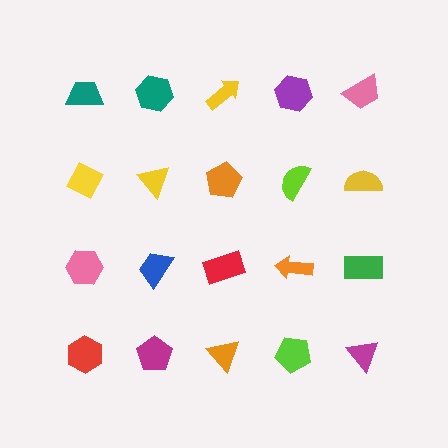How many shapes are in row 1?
5 shapes.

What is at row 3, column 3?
A red rectangle.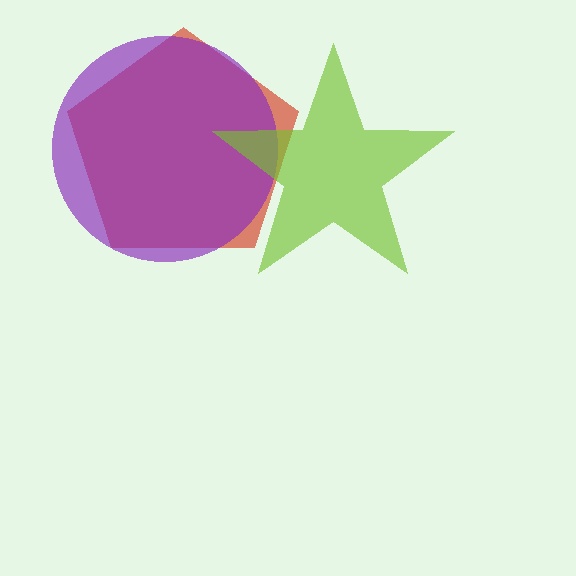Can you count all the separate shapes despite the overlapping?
Yes, there are 3 separate shapes.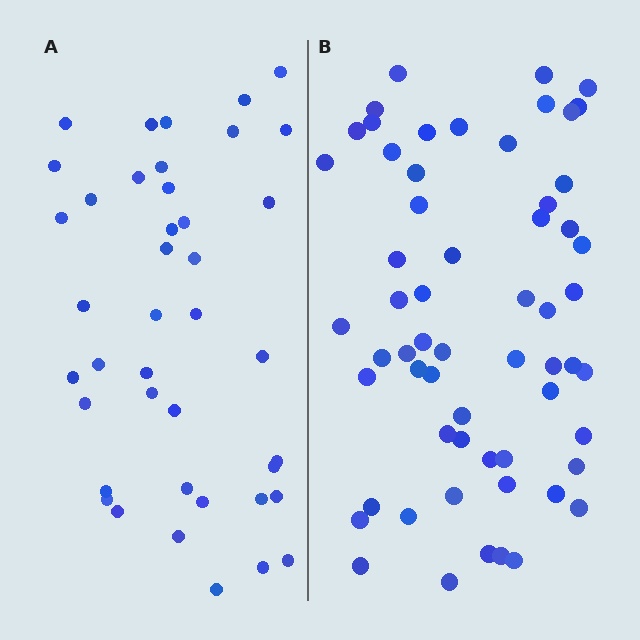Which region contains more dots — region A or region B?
Region B (the right region) has more dots.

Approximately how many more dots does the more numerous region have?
Region B has approximately 20 more dots than region A.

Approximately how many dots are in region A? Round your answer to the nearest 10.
About 40 dots. (The exact count is 41, which rounds to 40.)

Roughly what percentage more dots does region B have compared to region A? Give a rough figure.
About 45% more.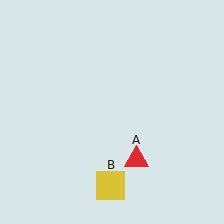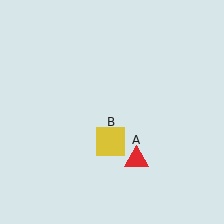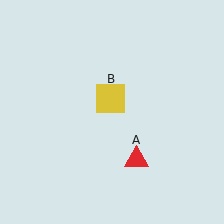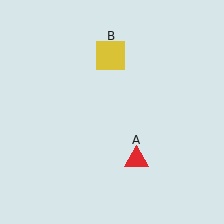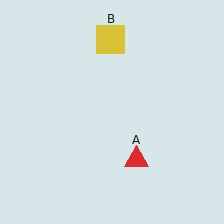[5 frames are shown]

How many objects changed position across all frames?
1 object changed position: yellow square (object B).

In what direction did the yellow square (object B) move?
The yellow square (object B) moved up.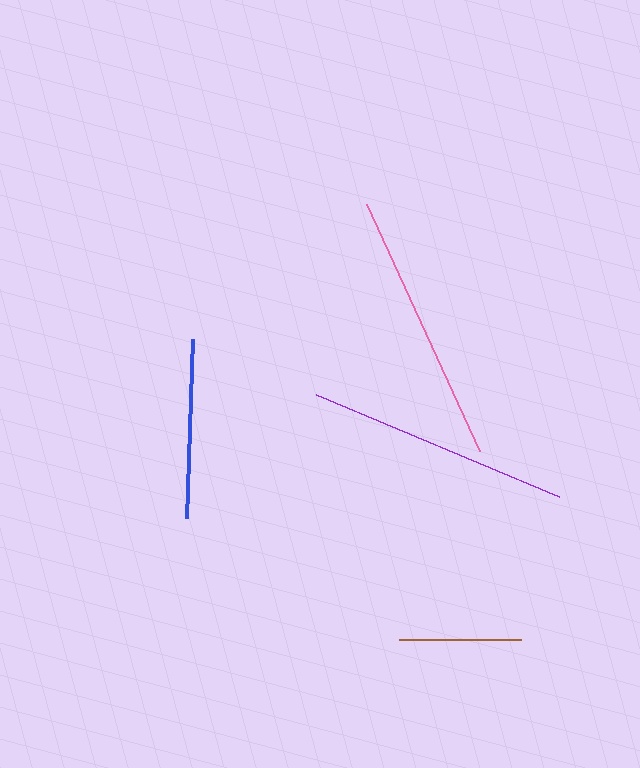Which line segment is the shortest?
The brown line is the shortest at approximately 122 pixels.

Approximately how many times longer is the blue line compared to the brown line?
The blue line is approximately 1.5 times the length of the brown line.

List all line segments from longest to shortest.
From longest to shortest: pink, purple, blue, brown.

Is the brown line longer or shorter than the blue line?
The blue line is longer than the brown line.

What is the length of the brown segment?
The brown segment is approximately 122 pixels long.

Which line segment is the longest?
The pink line is the longest at approximately 272 pixels.